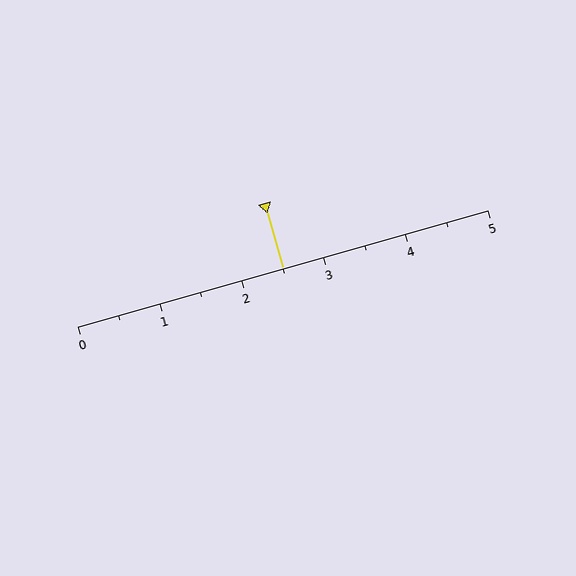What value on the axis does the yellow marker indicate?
The marker indicates approximately 2.5.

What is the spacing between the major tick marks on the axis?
The major ticks are spaced 1 apart.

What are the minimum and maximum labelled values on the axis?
The axis runs from 0 to 5.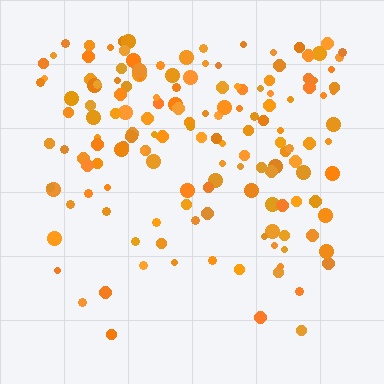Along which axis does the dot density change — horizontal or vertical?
Vertical.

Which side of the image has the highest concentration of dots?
The top.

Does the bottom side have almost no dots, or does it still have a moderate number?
Still a moderate number, just noticeably fewer than the top.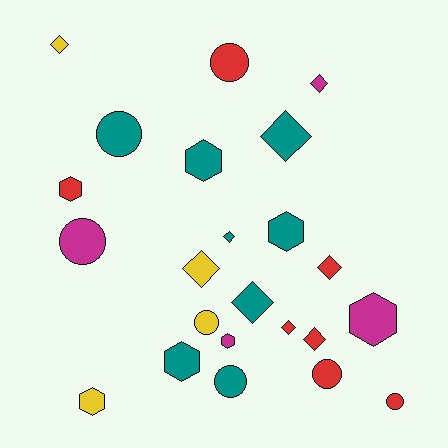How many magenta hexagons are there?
There are 2 magenta hexagons.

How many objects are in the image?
There are 23 objects.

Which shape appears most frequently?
Diamond, with 9 objects.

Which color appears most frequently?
Teal, with 8 objects.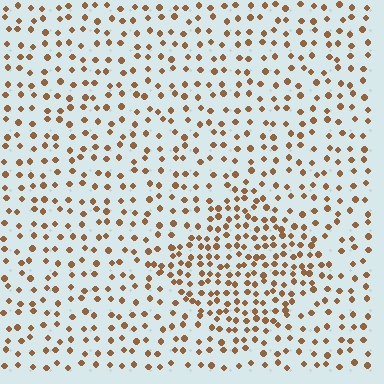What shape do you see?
I see a diamond.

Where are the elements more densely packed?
The elements are more densely packed inside the diamond boundary.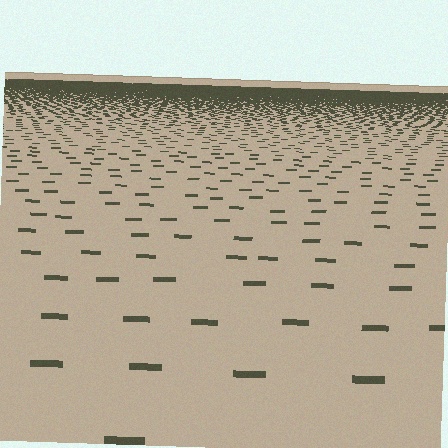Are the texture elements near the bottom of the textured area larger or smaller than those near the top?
Larger. Near the bottom, elements are closer to the viewer and appear at a bigger on-screen size.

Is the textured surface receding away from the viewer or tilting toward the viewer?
The surface is receding away from the viewer. Texture elements get smaller and denser toward the top.